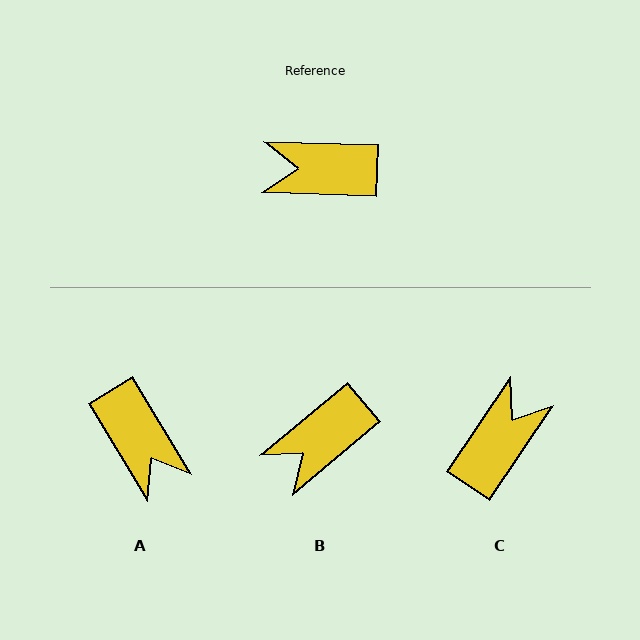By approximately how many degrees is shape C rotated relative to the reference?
Approximately 122 degrees clockwise.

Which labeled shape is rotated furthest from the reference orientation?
A, about 123 degrees away.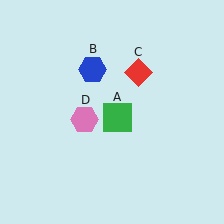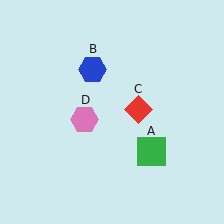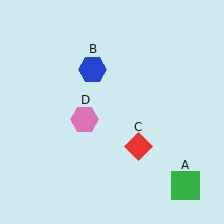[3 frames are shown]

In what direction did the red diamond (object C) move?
The red diamond (object C) moved down.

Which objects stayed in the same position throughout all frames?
Blue hexagon (object B) and pink hexagon (object D) remained stationary.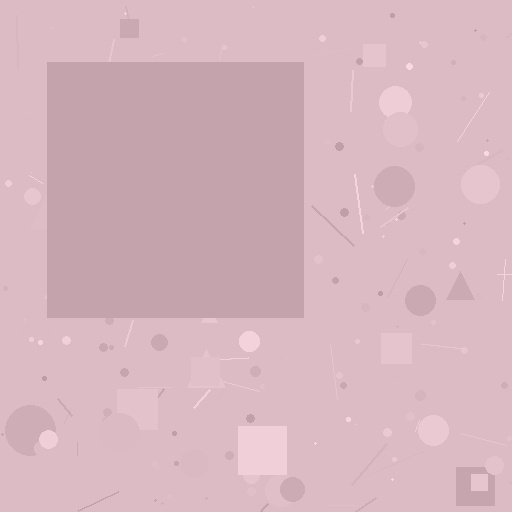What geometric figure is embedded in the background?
A square is embedded in the background.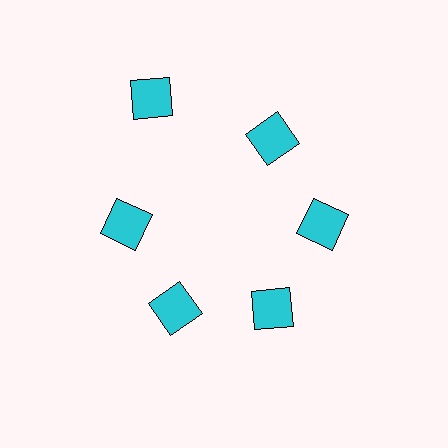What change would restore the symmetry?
The symmetry would be restored by moving it inward, back onto the ring so that all 6 squares sit at equal angles and equal distance from the center.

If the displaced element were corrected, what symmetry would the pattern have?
It would have 6-fold rotational symmetry — the pattern would map onto itself every 60 degrees.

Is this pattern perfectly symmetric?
No. The 6 cyan squares are arranged in a ring, but one element near the 11 o'clock position is pushed outward from the center, breaking the 6-fold rotational symmetry.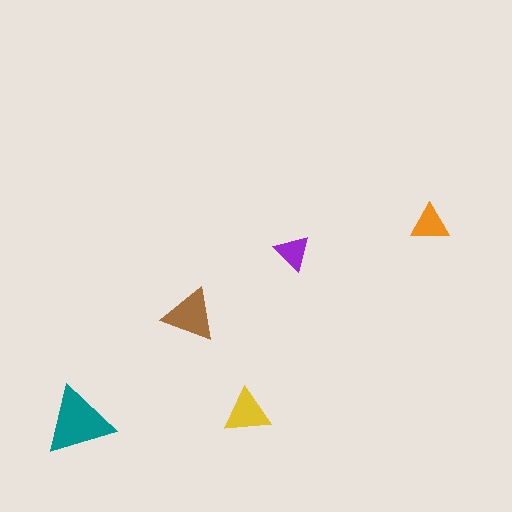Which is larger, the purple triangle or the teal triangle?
The teal one.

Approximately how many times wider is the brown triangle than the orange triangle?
About 1.5 times wider.